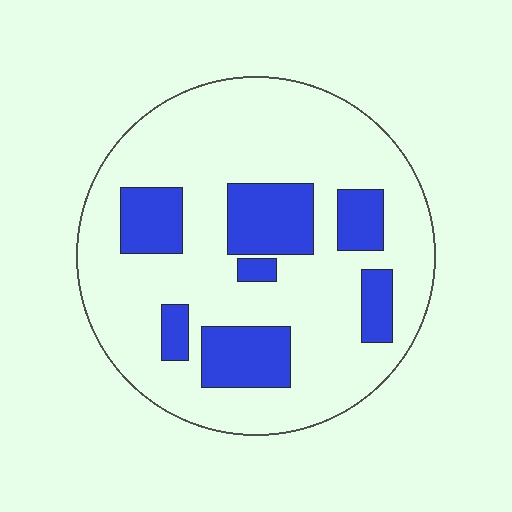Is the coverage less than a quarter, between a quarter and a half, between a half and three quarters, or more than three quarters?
Less than a quarter.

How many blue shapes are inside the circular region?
7.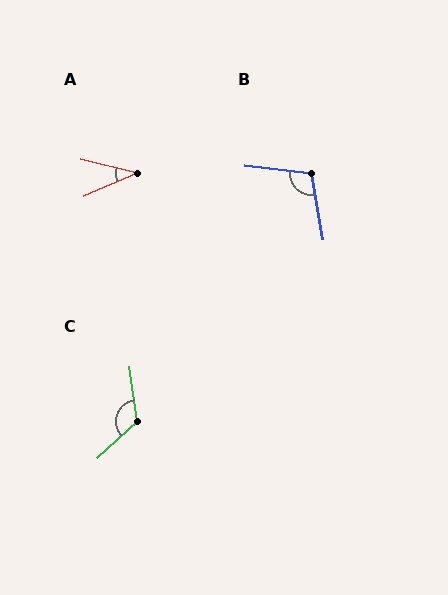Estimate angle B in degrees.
Approximately 107 degrees.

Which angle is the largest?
C, at approximately 125 degrees.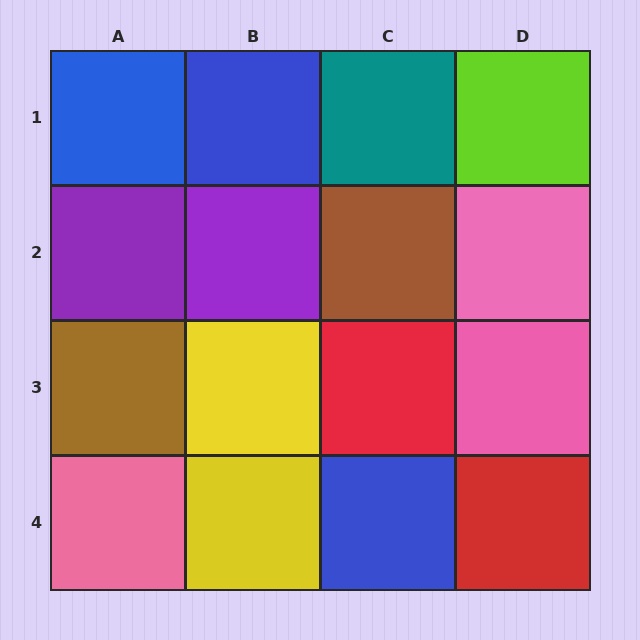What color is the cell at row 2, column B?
Purple.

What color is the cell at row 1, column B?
Blue.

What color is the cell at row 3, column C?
Red.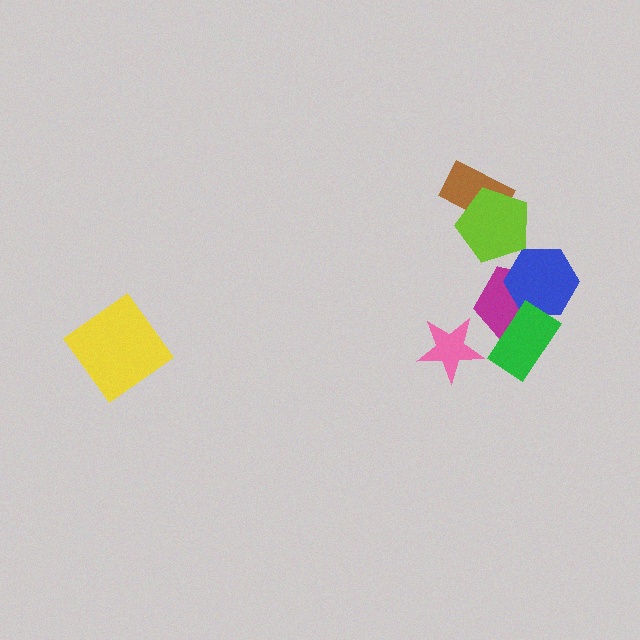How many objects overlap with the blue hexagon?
2 objects overlap with the blue hexagon.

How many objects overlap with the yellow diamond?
0 objects overlap with the yellow diamond.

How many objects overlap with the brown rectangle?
1 object overlaps with the brown rectangle.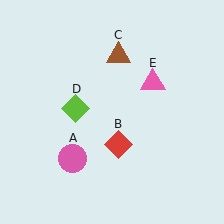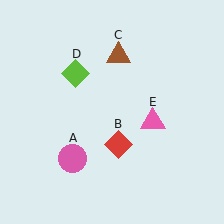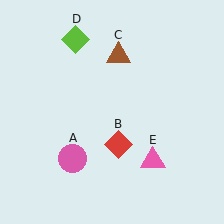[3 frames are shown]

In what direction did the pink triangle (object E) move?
The pink triangle (object E) moved down.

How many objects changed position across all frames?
2 objects changed position: lime diamond (object D), pink triangle (object E).